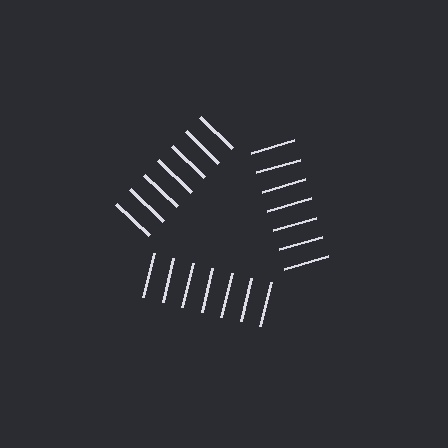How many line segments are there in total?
21 — 7 along each of the 3 edges.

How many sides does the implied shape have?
3 sides — the line-ends trace a triangle.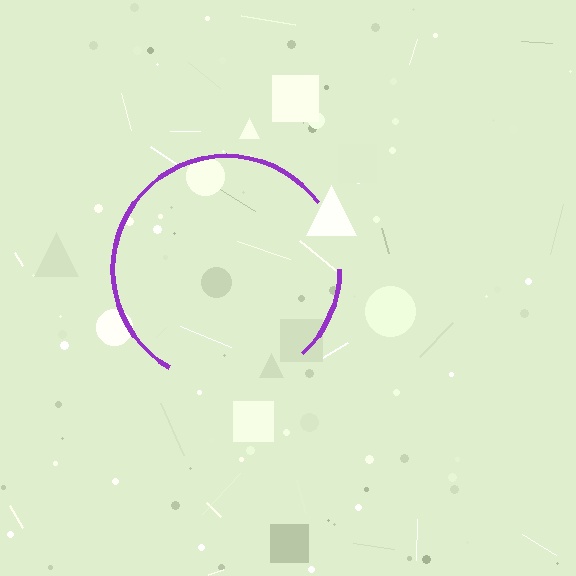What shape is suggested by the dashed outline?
The dashed outline suggests a circle.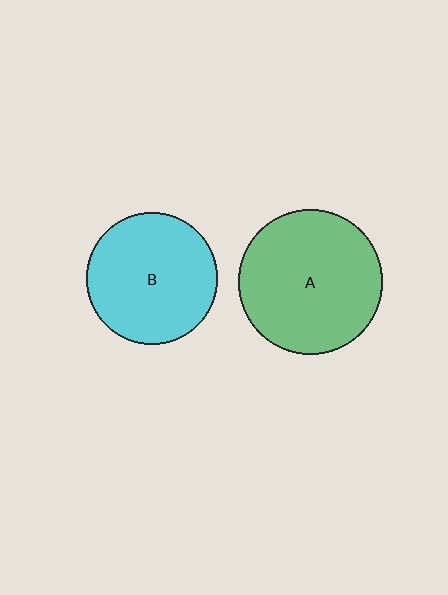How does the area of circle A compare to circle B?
Approximately 1.2 times.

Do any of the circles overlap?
No, none of the circles overlap.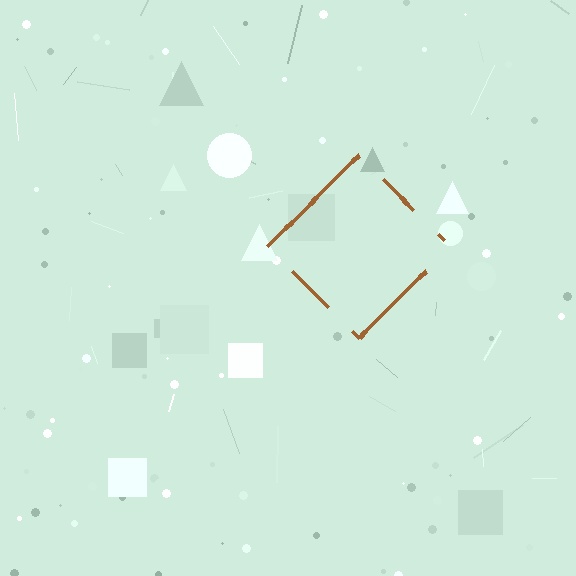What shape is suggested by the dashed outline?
The dashed outline suggests a diamond.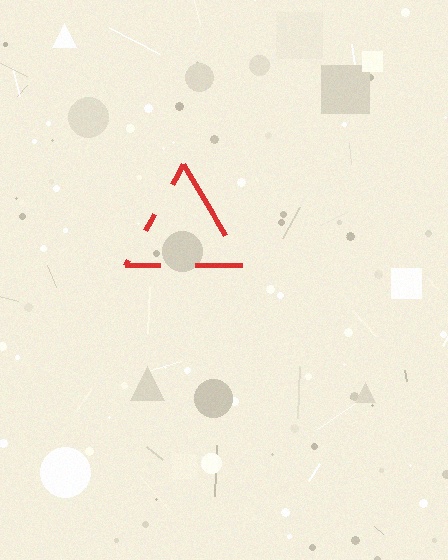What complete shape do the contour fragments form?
The contour fragments form a triangle.